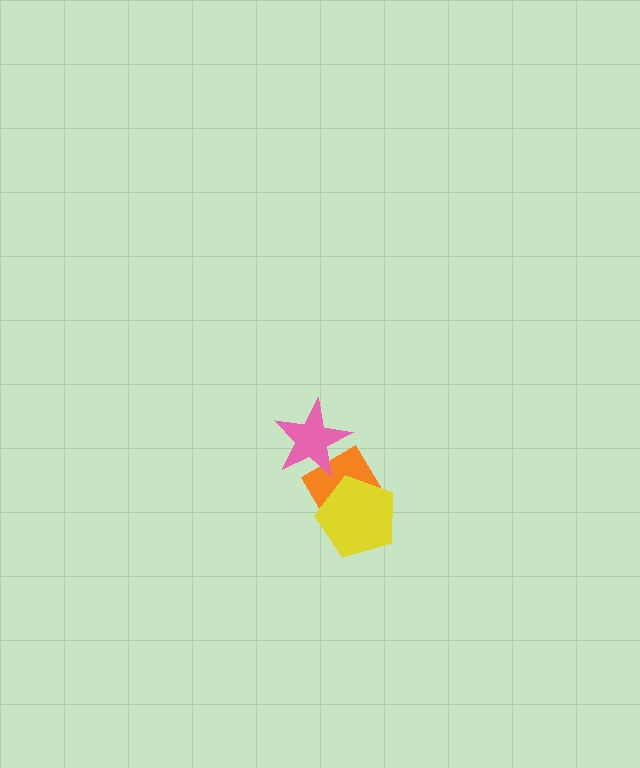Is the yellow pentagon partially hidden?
No, no other shape covers it.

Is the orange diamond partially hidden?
Yes, it is partially covered by another shape.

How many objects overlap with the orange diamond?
2 objects overlap with the orange diamond.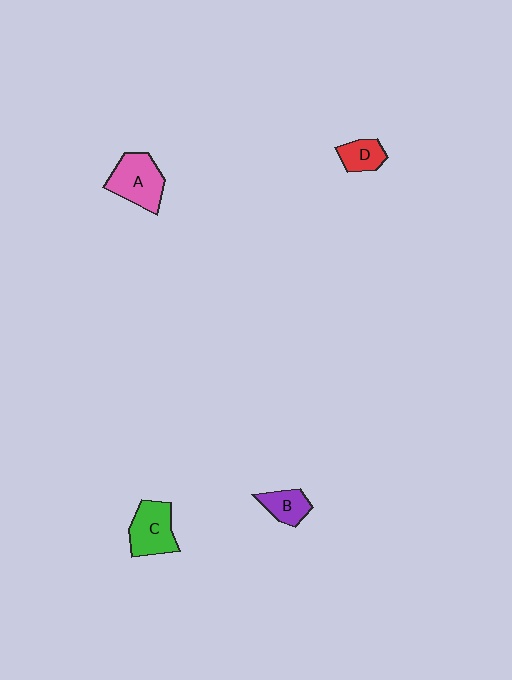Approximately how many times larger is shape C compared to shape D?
Approximately 1.7 times.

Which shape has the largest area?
Shape A (pink).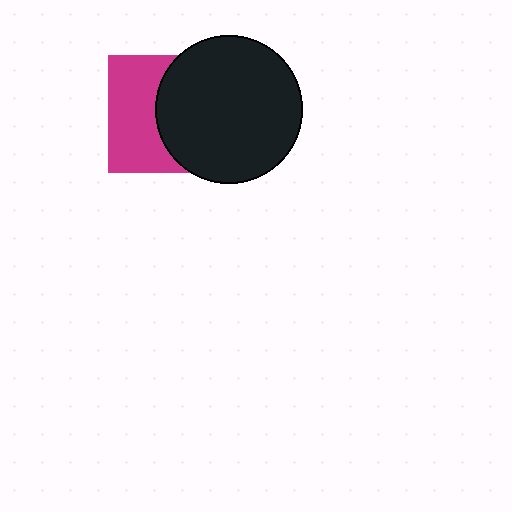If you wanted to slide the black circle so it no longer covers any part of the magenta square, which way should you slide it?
Slide it right — that is the most direct way to separate the two shapes.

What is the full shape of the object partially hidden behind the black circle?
The partially hidden object is a magenta square.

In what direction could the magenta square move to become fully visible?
The magenta square could move left. That would shift it out from behind the black circle entirely.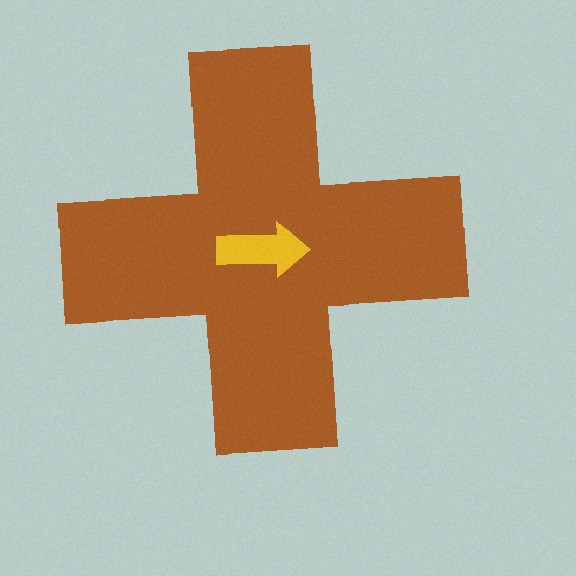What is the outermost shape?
The brown cross.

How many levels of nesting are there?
2.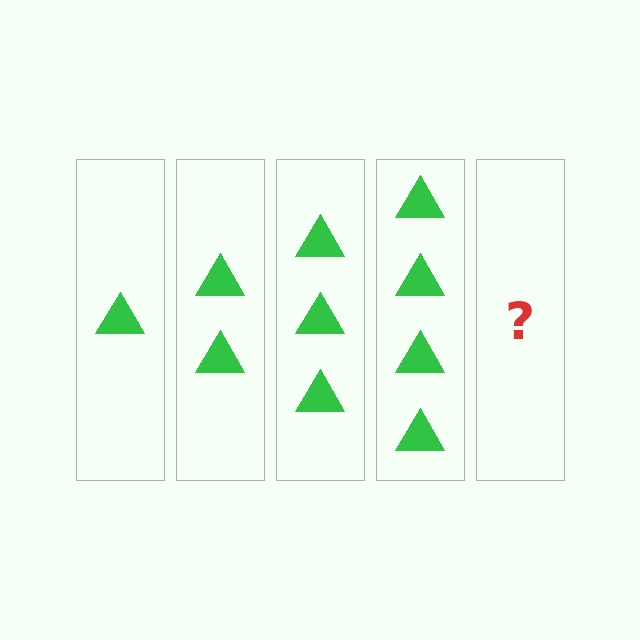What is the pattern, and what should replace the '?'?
The pattern is that each step adds one more triangle. The '?' should be 5 triangles.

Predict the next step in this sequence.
The next step is 5 triangles.